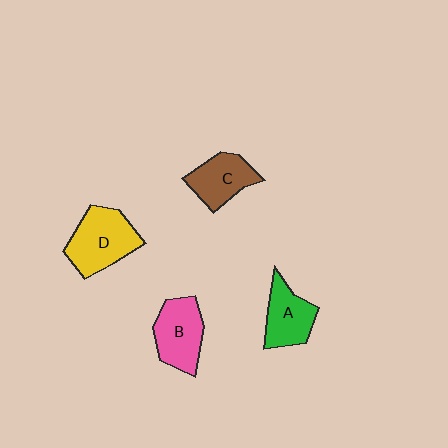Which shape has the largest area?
Shape D (yellow).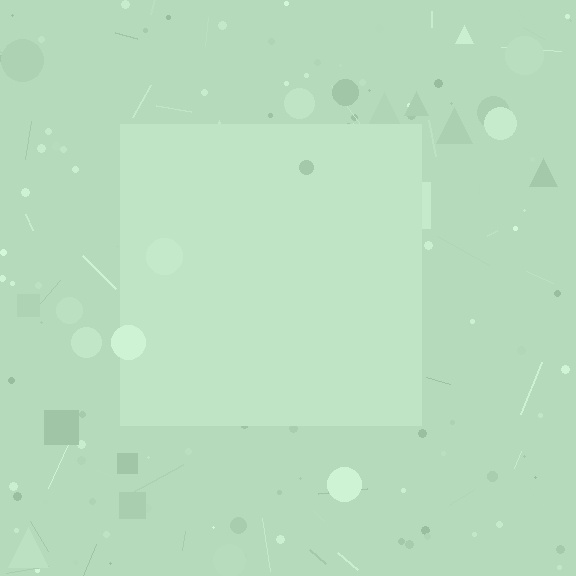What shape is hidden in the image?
A square is hidden in the image.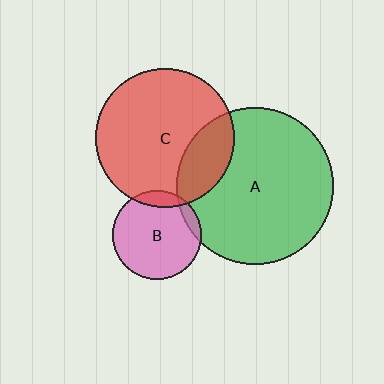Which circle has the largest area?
Circle A (green).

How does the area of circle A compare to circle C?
Approximately 1.3 times.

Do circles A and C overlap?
Yes.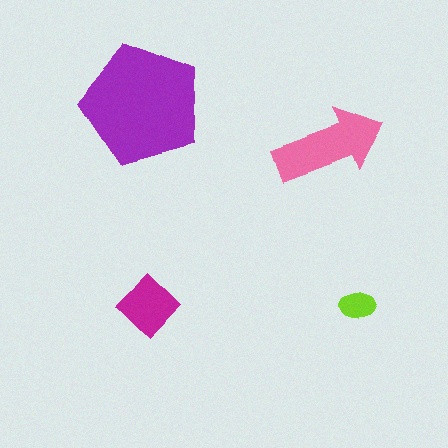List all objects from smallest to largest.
The lime ellipse, the magenta diamond, the pink arrow, the purple pentagon.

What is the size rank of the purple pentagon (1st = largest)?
1st.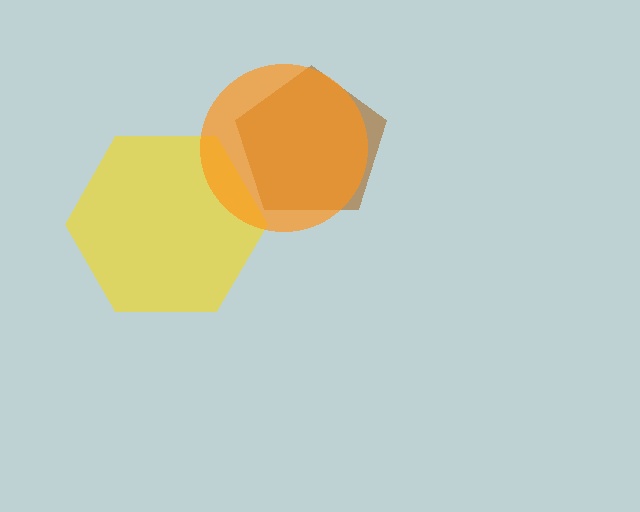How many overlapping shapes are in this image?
There are 3 overlapping shapes in the image.